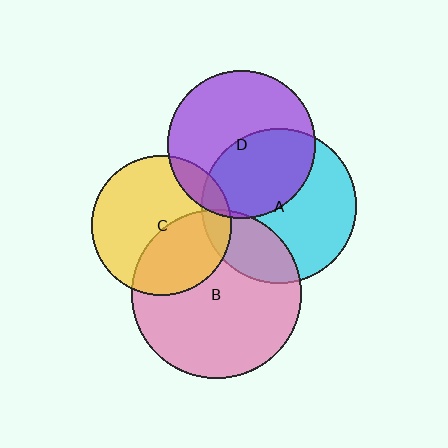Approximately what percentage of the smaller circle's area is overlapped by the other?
Approximately 10%.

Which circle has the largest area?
Circle B (pink).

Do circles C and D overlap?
Yes.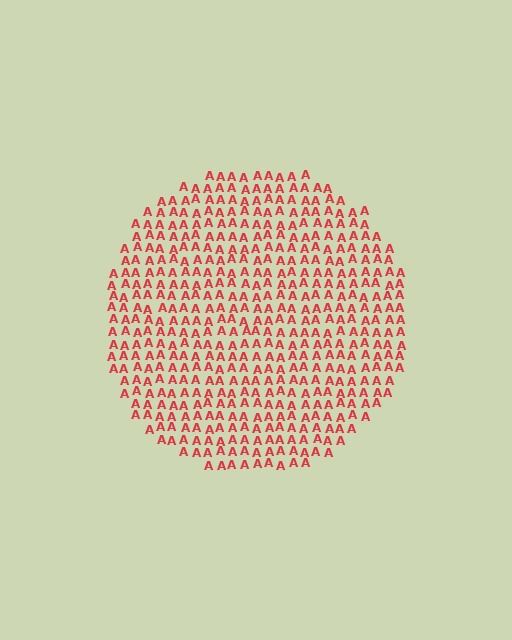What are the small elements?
The small elements are letter A's.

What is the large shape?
The large shape is a circle.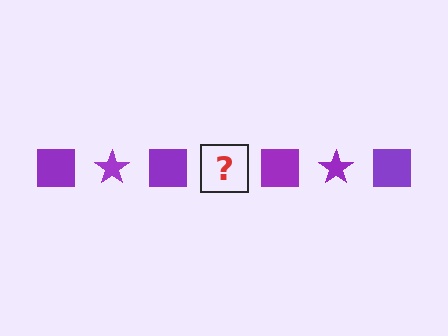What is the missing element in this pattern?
The missing element is a purple star.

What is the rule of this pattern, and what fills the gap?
The rule is that the pattern cycles through square, star shapes in purple. The gap should be filled with a purple star.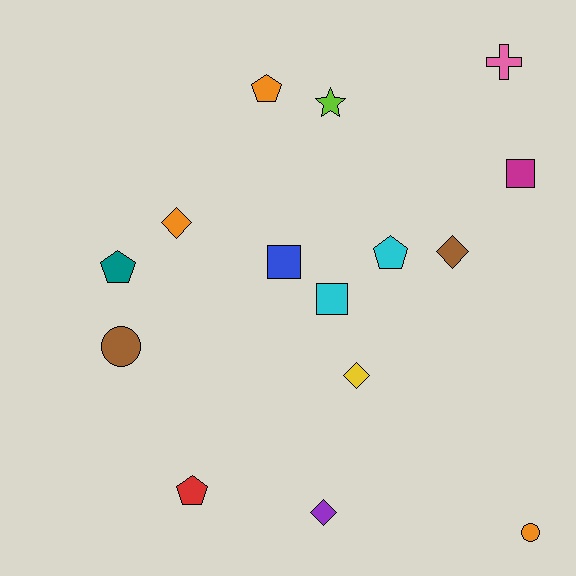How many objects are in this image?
There are 15 objects.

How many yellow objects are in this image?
There is 1 yellow object.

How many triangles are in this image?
There are no triangles.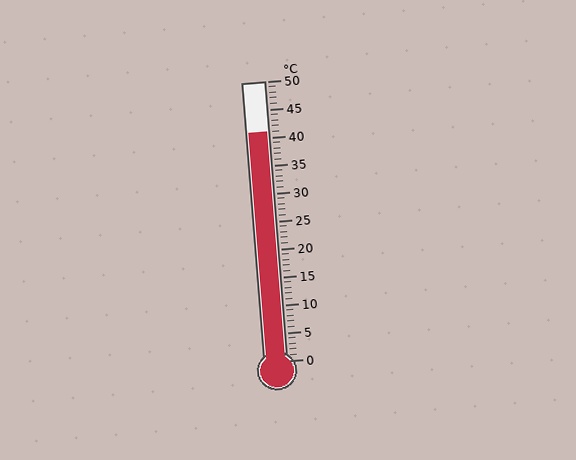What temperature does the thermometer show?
The thermometer shows approximately 41°C.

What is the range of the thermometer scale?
The thermometer scale ranges from 0°C to 50°C.